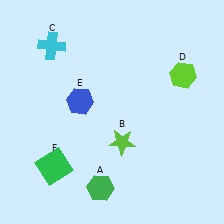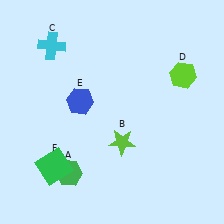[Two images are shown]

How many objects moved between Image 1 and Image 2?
1 object moved between the two images.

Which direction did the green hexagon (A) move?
The green hexagon (A) moved left.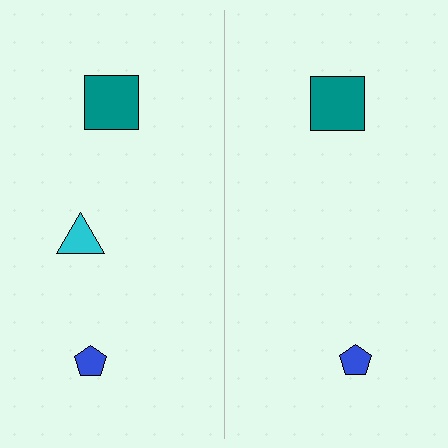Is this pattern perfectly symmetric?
No, the pattern is not perfectly symmetric. A cyan triangle is missing from the right side.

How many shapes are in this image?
There are 5 shapes in this image.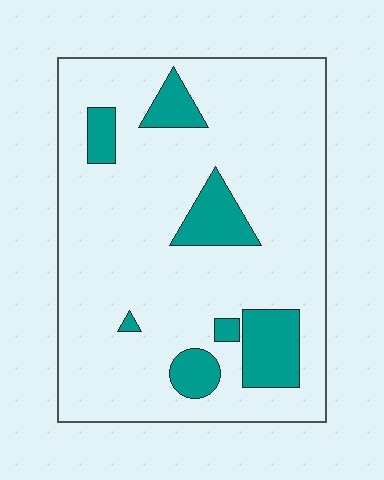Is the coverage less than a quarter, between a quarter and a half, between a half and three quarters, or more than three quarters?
Less than a quarter.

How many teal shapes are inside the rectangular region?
7.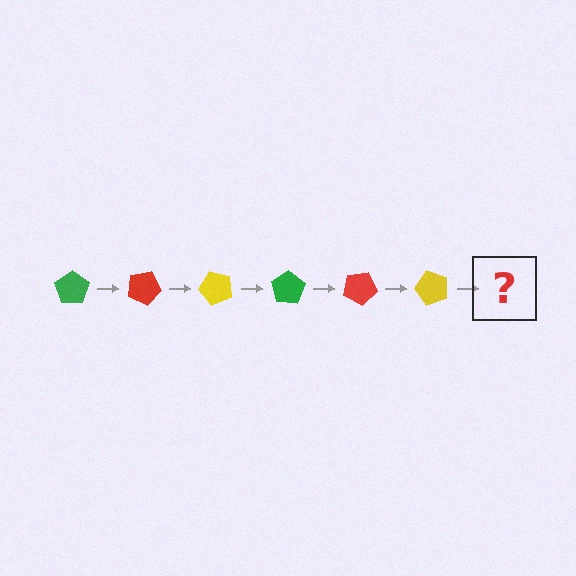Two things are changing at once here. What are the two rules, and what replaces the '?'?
The two rules are that it rotates 25 degrees each step and the color cycles through green, red, and yellow. The '?' should be a green pentagon, rotated 150 degrees from the start.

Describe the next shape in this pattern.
It should be a green pentagon, rotated 150 degrees from the start.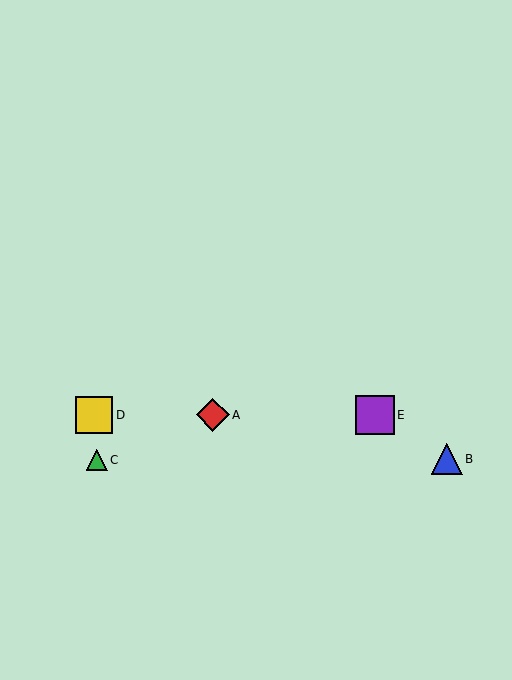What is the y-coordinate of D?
Object D is at y≈415.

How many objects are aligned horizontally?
3 objects (A, D, E) are aligned horizontally.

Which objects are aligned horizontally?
Objects A, D, E are aligned horizontally.